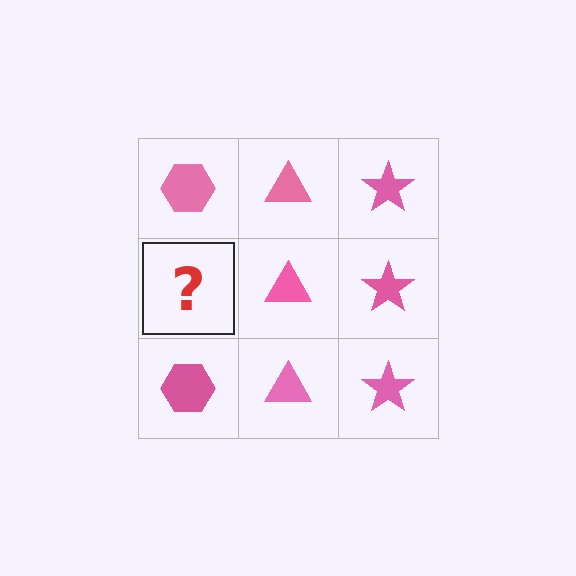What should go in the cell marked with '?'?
The missing cell should contain a pink hexagon.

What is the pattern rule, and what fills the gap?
The rule is that each column has a consistent shape. The gap should be filled with a pink hexagon.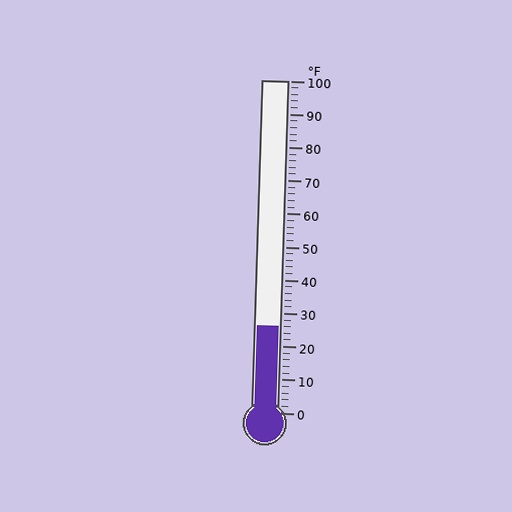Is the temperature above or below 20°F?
The temperature is above 20°F.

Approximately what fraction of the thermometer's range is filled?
The thermometer is filled to approximately 25% of its range.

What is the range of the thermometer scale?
The thermometer scale ranges from 0°F to 100°F.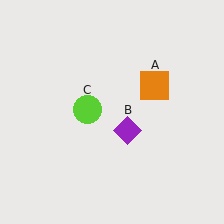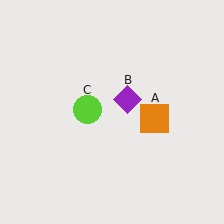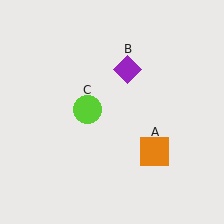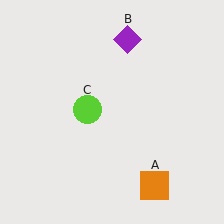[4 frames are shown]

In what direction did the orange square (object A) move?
The orange square (object A) moved down.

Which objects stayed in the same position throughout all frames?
Lime circle (object C) remained stationary.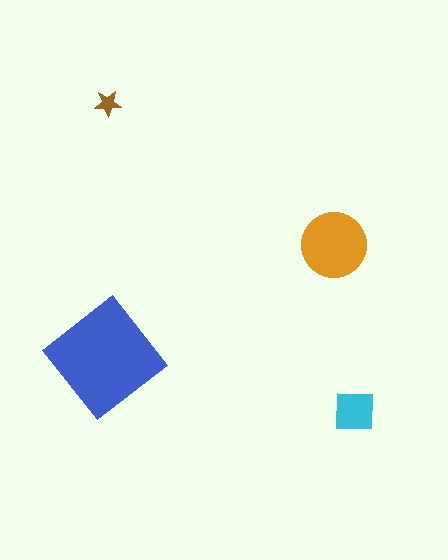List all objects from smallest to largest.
The brown star, the cyan square, the orange circle, the blue diamond.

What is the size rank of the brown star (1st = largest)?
4th.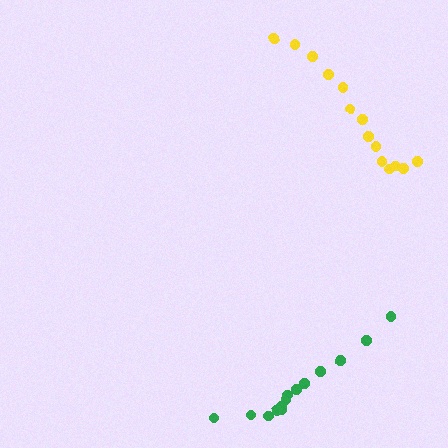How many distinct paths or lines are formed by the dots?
There are 2 distinct paths.